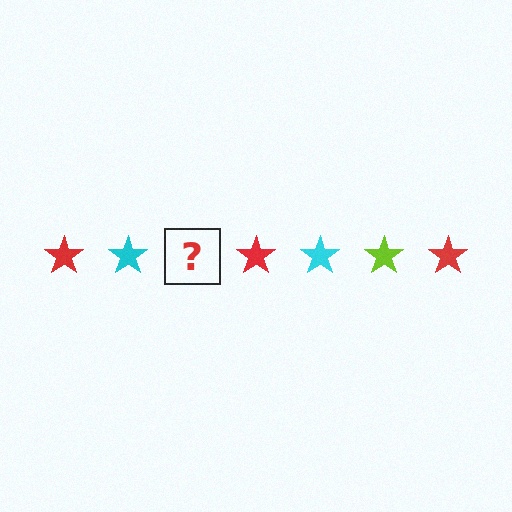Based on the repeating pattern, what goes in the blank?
The blank should be a lime star.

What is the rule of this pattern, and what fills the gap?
The rule is that the pattern cycles through red, cyan, lime stars. The gap should be filled with a lime star.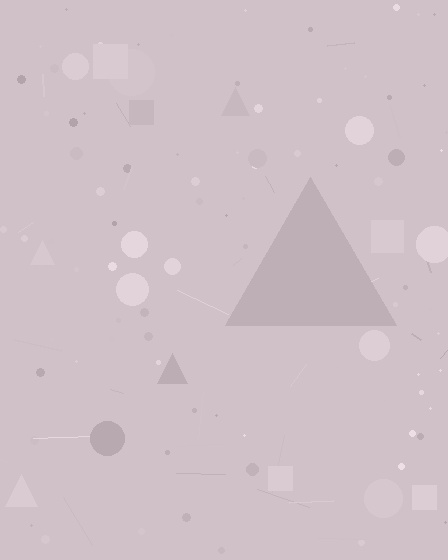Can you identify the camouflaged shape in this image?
The camouflaged shape is a triangle.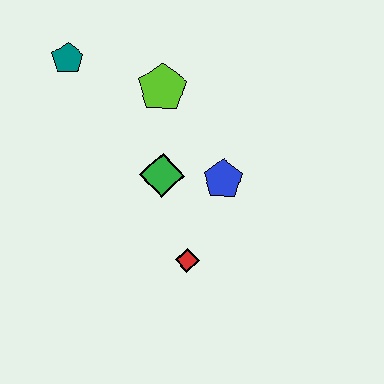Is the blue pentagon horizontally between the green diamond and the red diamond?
No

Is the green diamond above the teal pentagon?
No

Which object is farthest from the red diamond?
The teal pentagon is farthest from the red diamond.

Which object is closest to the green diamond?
The blue pentagon is closest to the green diamond.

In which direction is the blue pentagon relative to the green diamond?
The blue pentagon is to the right of the green diamond.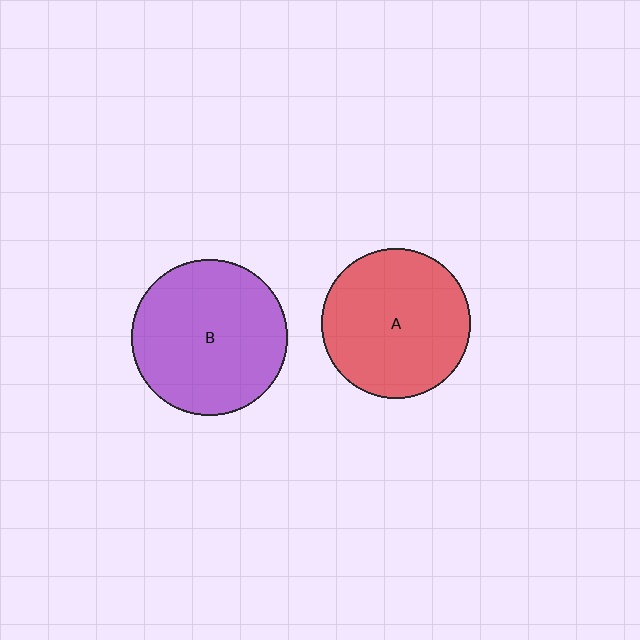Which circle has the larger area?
Circle B (purple).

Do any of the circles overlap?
No, none of the circles overlap.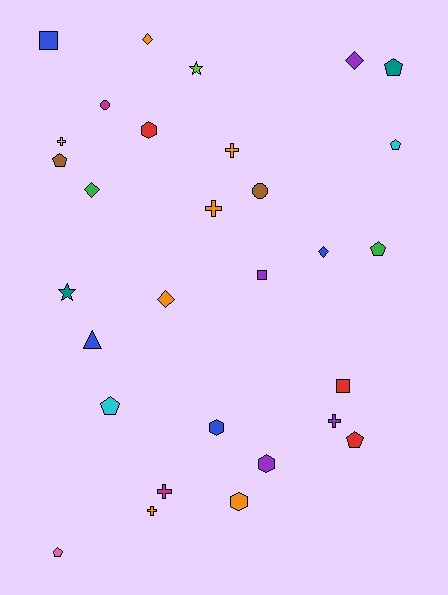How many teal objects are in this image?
There are 2 teal objects.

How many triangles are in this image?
There is 1 triangle.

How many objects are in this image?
There are 30 objects.